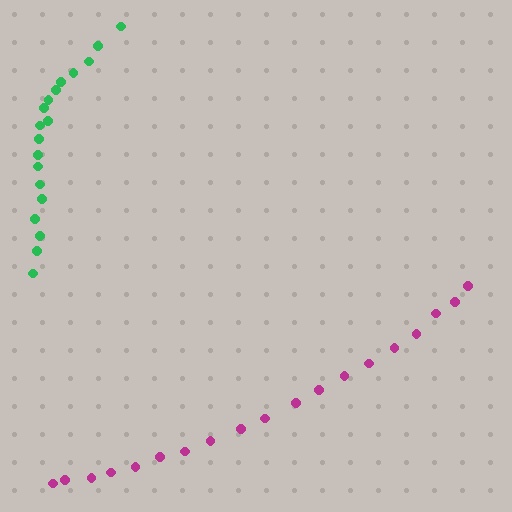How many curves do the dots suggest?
There are 2 distinct paths.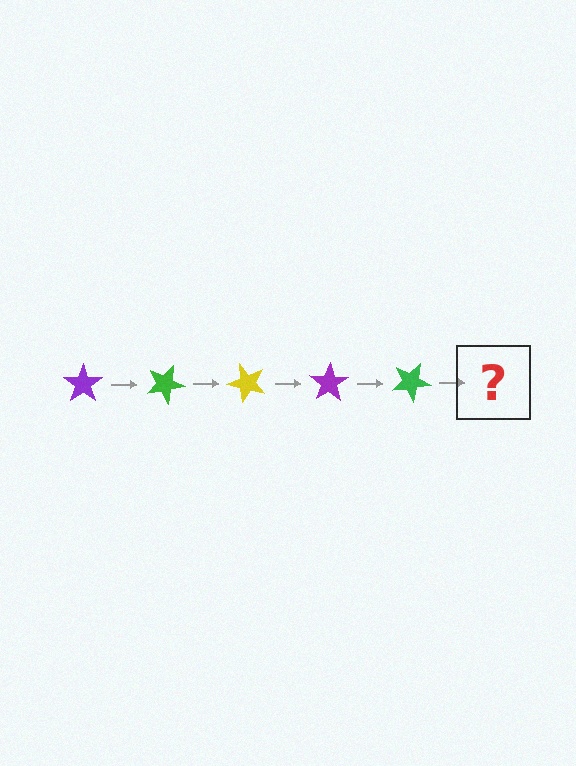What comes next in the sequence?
The next element should be a yellow star, rotated 125 degrees from the start.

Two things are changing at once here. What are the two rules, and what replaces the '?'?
The two rules are that it rotates 25 degrees each step and the color cycles through purple, green, and yellow. The '?' should be a yellow star, rotated 125 degrees from the start.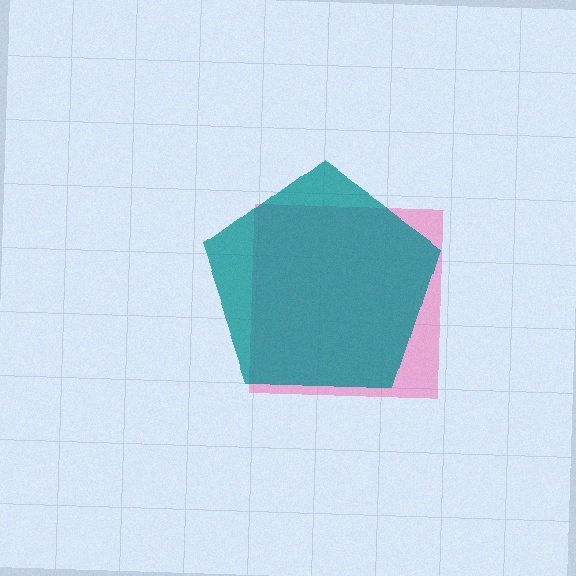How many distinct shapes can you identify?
There are 2 distinct shapes: a pink square, a teal pentagon.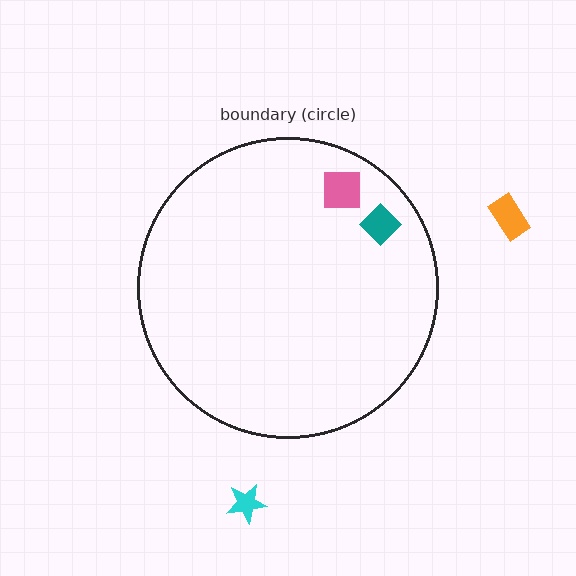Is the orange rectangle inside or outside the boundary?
Outside.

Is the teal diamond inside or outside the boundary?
Inside.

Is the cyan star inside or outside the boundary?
Outside.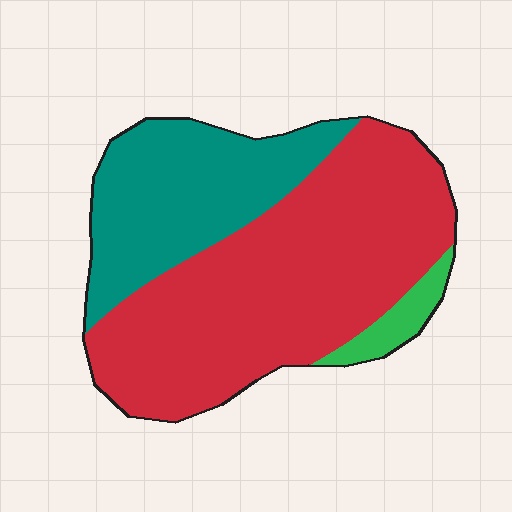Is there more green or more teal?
Teal.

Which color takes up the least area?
Green, at roughly 5%.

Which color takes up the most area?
Red, at roughly 65%.